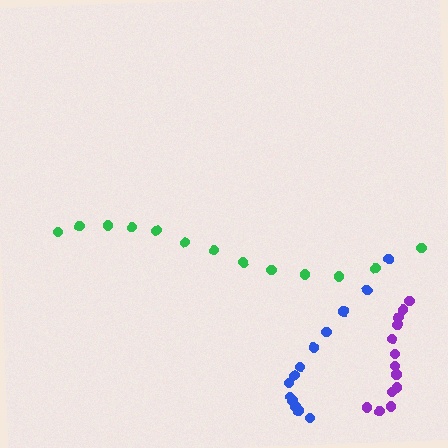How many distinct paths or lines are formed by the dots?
There are 3 distinct paths.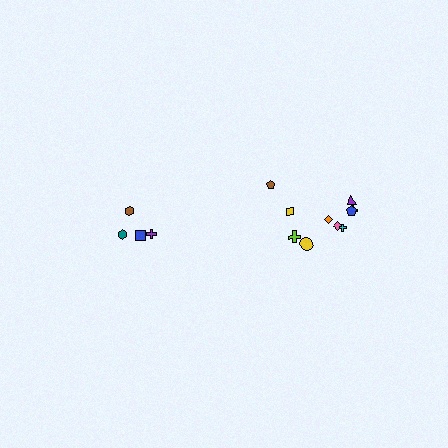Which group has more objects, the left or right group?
The right group.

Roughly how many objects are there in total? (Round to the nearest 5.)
Roughly 15 objects in total.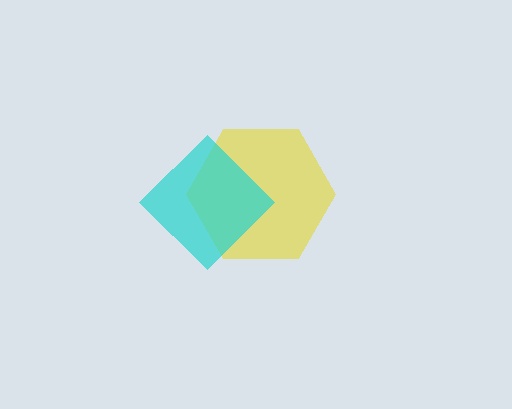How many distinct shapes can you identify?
There are 2 distinct shapes: a yellow hexagon, a cyan diamond.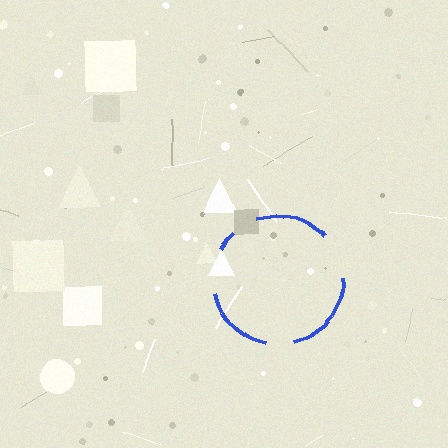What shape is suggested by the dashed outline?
The dashed outline suggests a circle.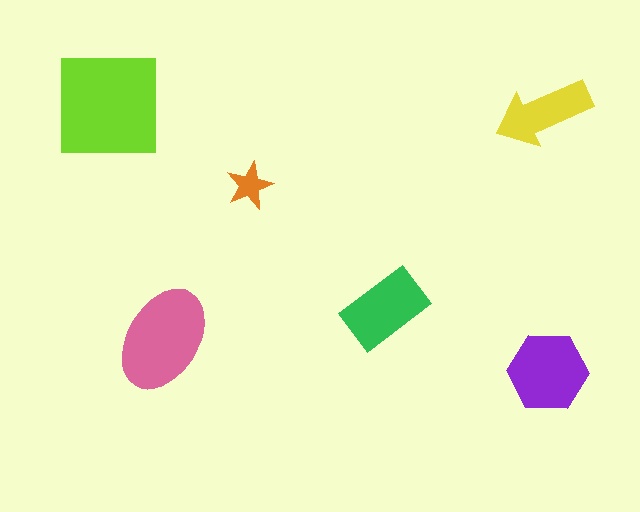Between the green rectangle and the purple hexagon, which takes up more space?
The purple hexagon.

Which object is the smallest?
The orange star.